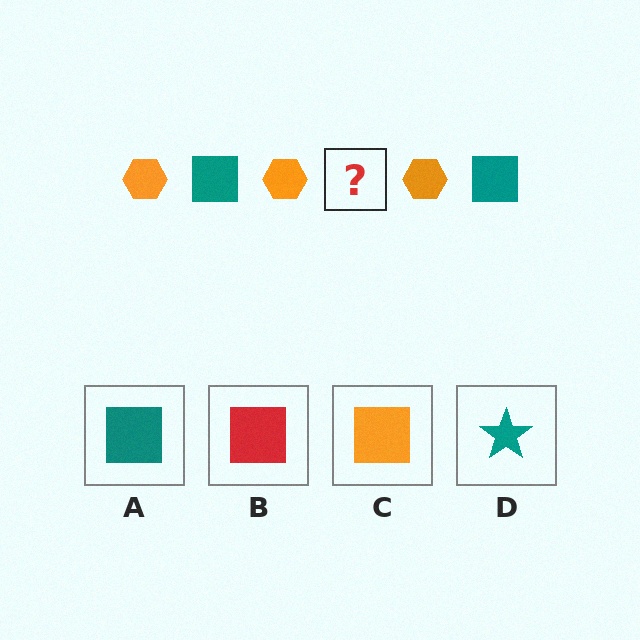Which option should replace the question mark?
Option A.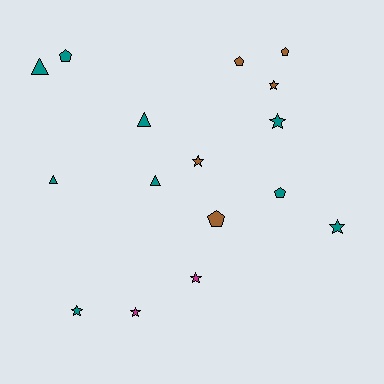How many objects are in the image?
There are 16 objects.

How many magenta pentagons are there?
There are no magenta pentagons.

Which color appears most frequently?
Teal, with 9 objects.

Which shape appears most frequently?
Star, with 7 objects.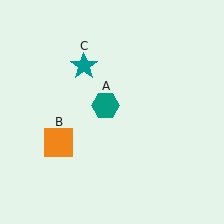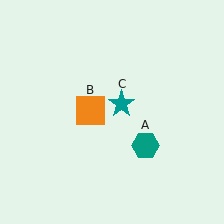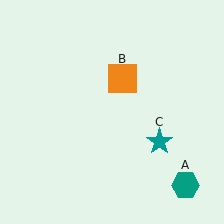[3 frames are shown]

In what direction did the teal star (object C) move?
The teal star (object C) moved down and to the right.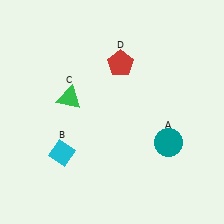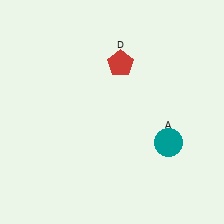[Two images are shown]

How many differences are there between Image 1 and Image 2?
There are 2 differences between the two images.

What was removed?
The cyan diamond (B), the green triangle (C) were removed in Image 2.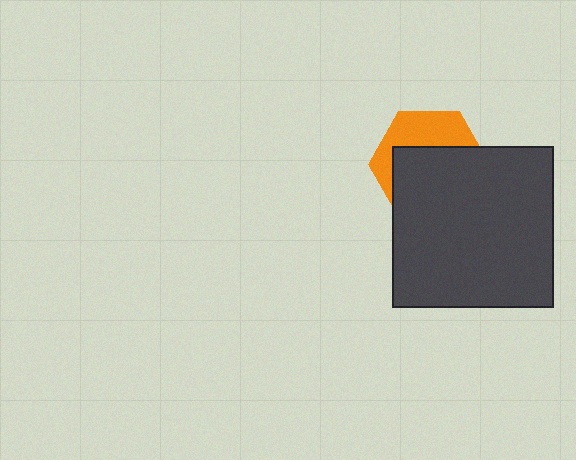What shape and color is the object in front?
The object in front is a dark gray square.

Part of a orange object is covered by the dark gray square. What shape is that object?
It is a hexagon.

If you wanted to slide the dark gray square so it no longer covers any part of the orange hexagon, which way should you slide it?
Slide it down — that is the most direct way to separate the two shapes.